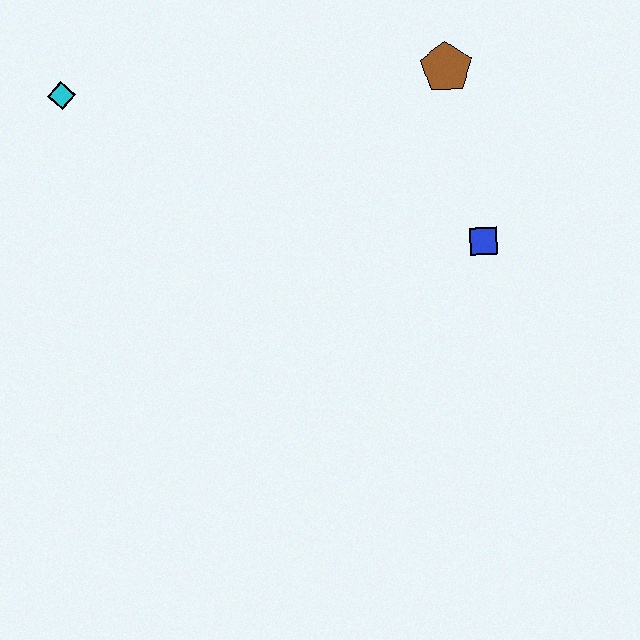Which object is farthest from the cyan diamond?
The blue square is farthest from the cyan diamond.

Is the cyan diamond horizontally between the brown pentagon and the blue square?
No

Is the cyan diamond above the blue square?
Yes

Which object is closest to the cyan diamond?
The brown pentagon is closest to the cyan diamond.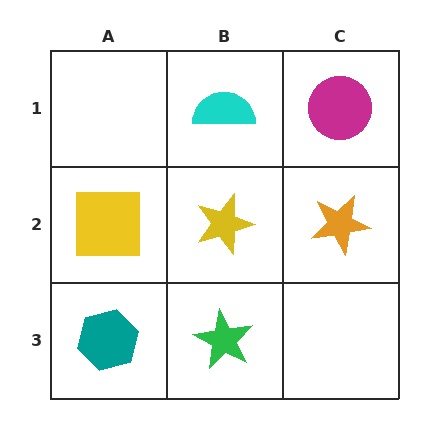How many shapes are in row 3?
2 shapes.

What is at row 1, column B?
A cyan semicircle.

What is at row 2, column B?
A yellow star.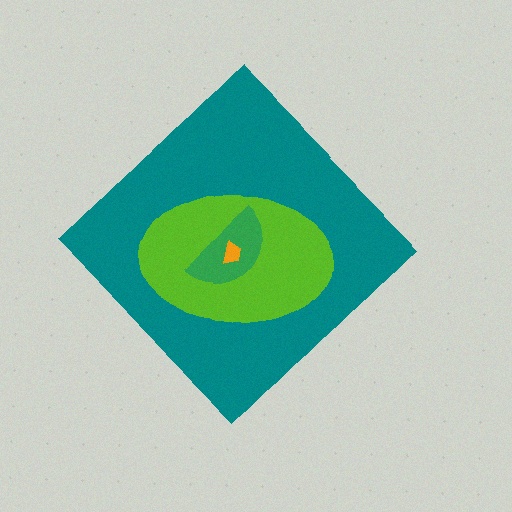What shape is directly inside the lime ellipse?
The green semicircle.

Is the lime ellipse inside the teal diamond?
Yes.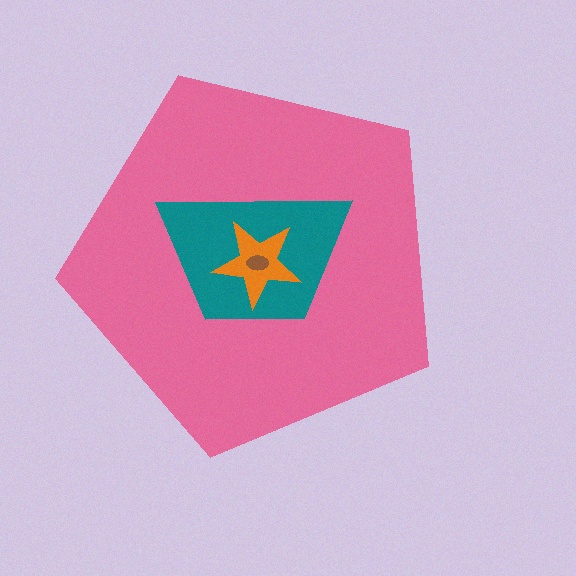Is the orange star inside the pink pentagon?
Yes.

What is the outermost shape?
The pink pentagon.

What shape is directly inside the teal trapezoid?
The orange star.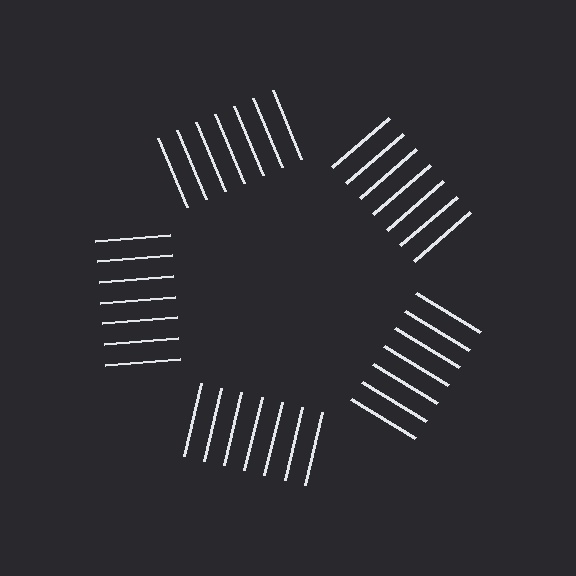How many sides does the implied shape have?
5 sides — the line-ends trace a pentagon.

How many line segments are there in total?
35 — 7 along each of the 5 edges.